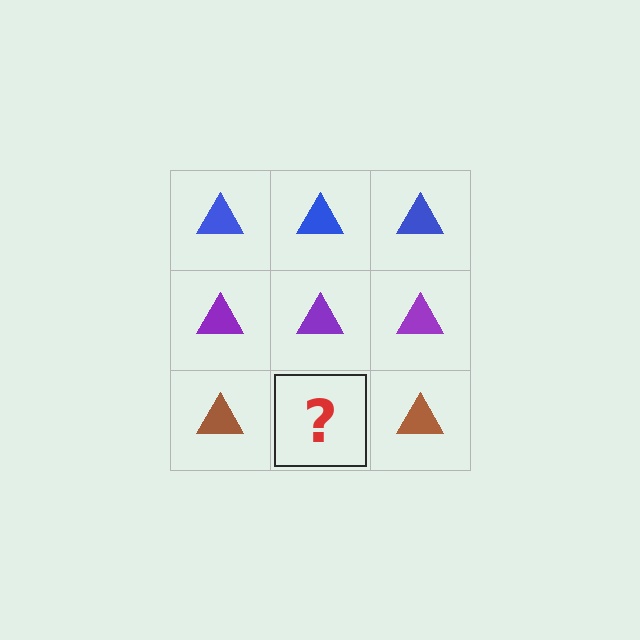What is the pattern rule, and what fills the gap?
The rule is that each row has a consistent color. The gap should be filled with a brown triangle.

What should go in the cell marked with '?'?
The missing cell should contain a brown triangle.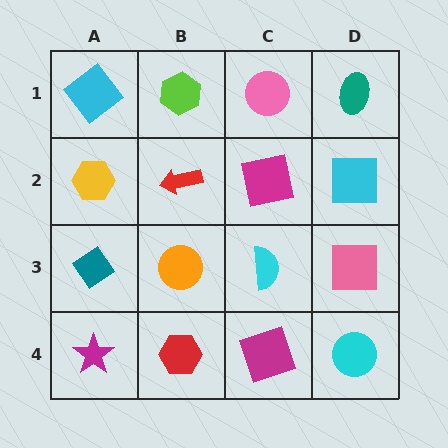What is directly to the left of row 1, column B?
A cyan diamond.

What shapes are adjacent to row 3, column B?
A red arrow (row 2, column B), a red hexagon (row 4, column B), a teal diamond (row 3, column A), a cyan semicircle (row 3, column C).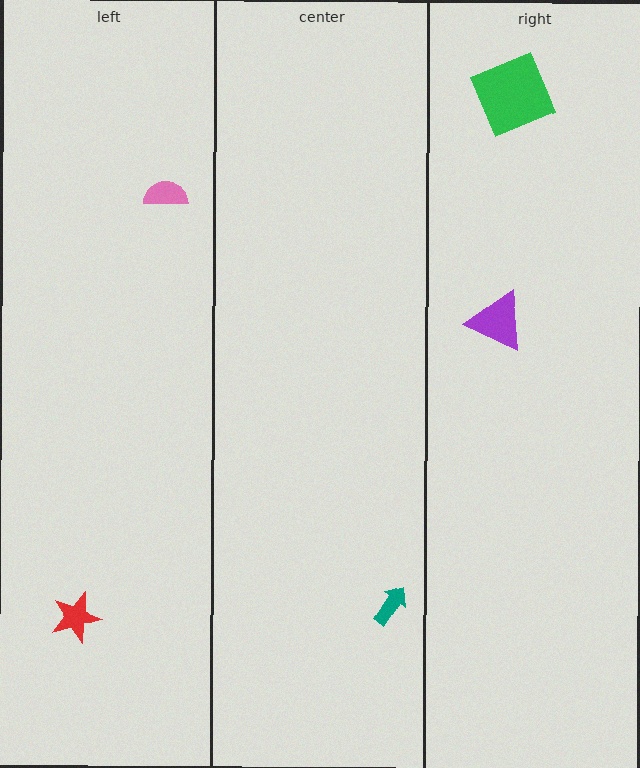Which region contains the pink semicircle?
The left region.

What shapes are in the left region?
The pink semicircle, the red star.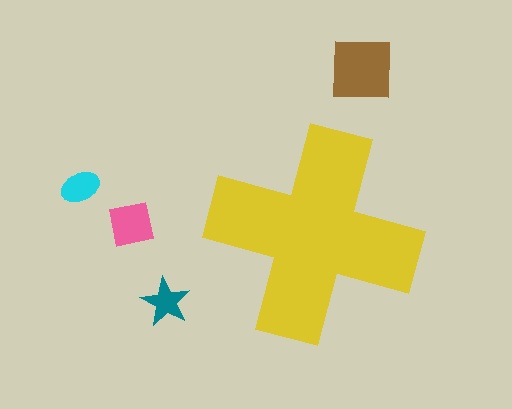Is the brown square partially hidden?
No, the brown square is fully visible.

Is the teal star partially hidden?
No, the teal star is fully visible.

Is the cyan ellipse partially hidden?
No, the cyan ellipse is fully visible.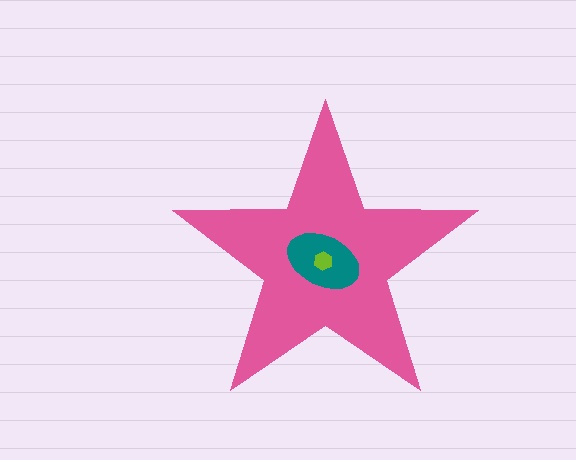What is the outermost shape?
The pink star.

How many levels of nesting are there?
3.